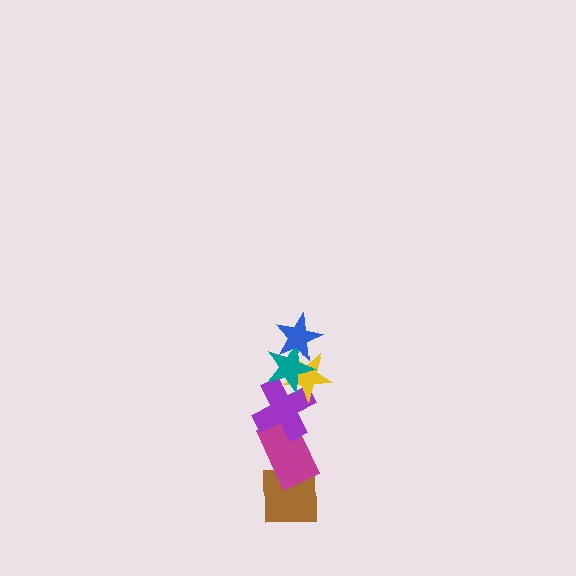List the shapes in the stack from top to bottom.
From top to bottom: the blue star, the teal star, the yellow star, the purple cross, the magenta rectangle, the brown square.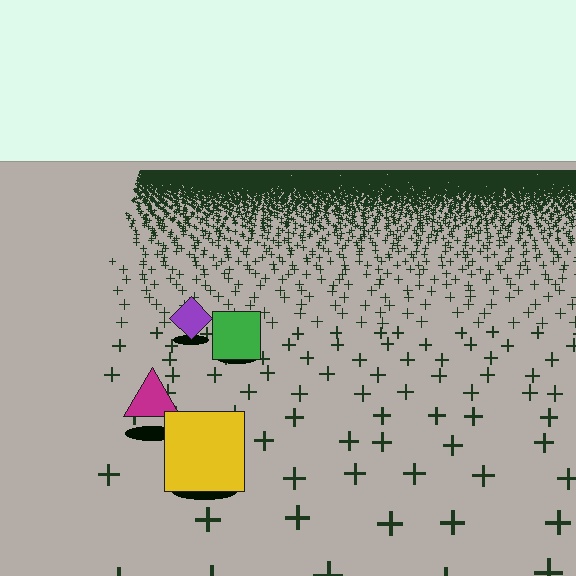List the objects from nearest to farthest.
From nearest to farthest: the yellow square, the magenta triangle, the green square, the purple diamond.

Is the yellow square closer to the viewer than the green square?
Yes. The yellow square is closer — you can tell from the texture gradient: the ground texture is coarser near it.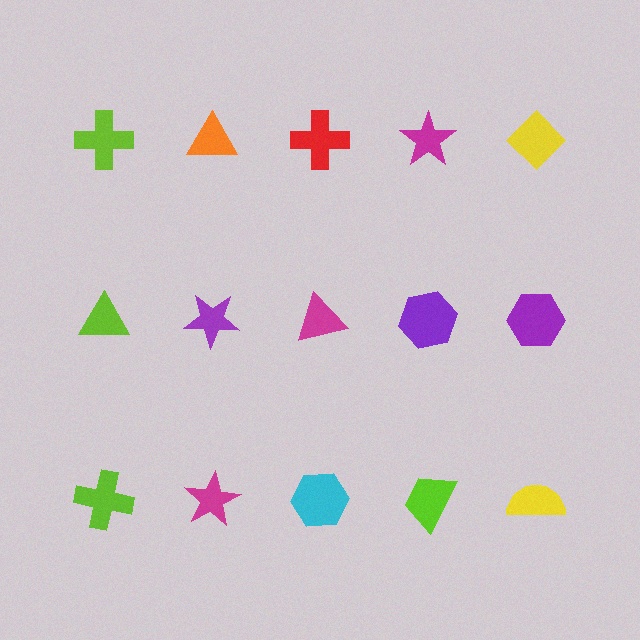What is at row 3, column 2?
A magenta star.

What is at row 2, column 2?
A purple star.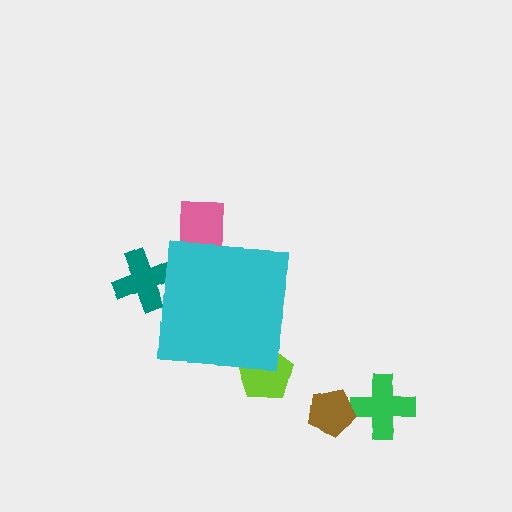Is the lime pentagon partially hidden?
Yes, the lime pentagon is partially hidden behind the cyan square.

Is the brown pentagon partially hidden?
No, the brown pentagon is fully visible.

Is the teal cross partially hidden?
Yes, the teal cross is partially hidden behind the cyan square.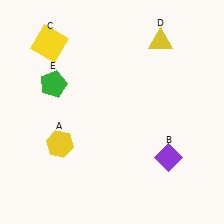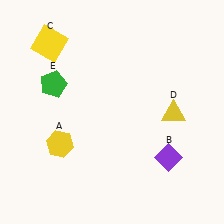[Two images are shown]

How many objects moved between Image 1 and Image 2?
1 object moved between the two images.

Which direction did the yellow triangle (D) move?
The yellow triangle (D) moved down.